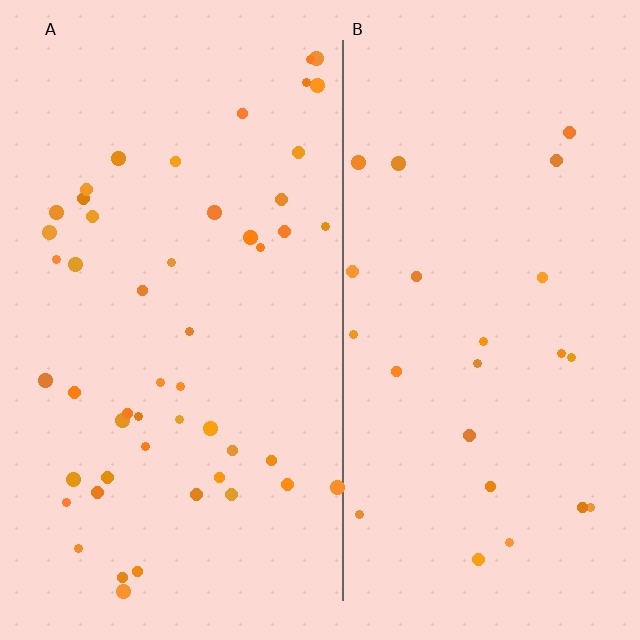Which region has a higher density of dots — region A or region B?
A (the left).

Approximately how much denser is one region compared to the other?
Approximately 2.1× — region A over region B.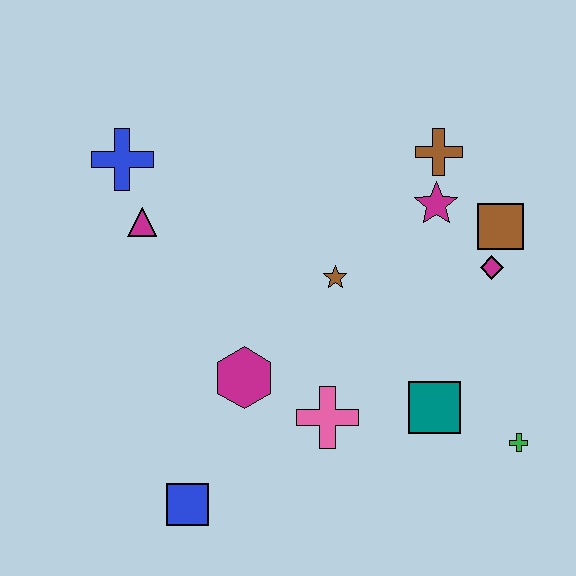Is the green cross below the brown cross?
Yes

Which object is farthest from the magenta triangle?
The green cross is farthest from the magenta triangle.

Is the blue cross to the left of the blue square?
Yes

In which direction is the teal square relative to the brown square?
The teal square is below the brown square.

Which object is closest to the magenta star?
The brown cross is closest to the magenta star.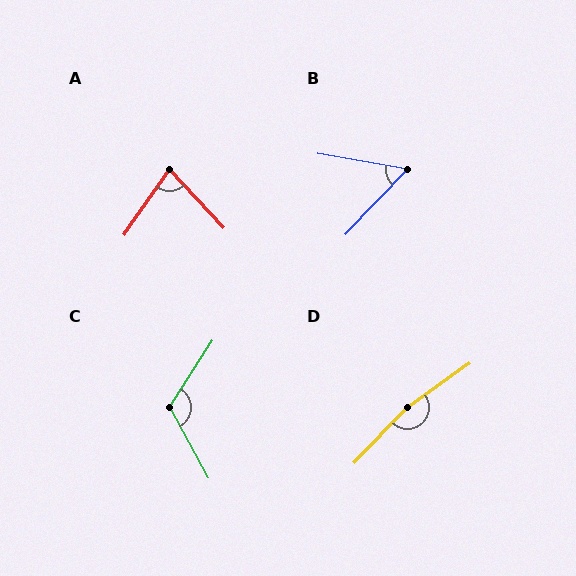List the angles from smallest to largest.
B (56°), A (78°), C (119°), D (169°).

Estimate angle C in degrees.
Approximately 119 degrees.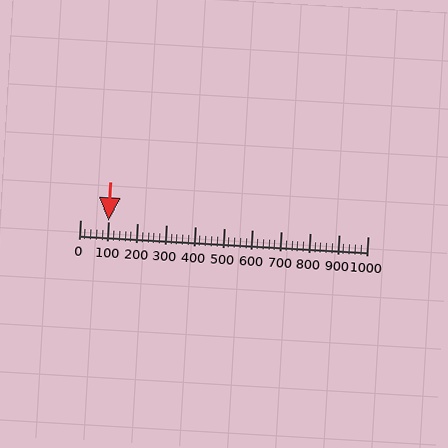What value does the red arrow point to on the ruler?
The red arrow points to approximately 100.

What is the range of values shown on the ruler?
The ruler shows values from 0 to 1000.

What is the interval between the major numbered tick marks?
The major tick marks are spaced 100 units apart.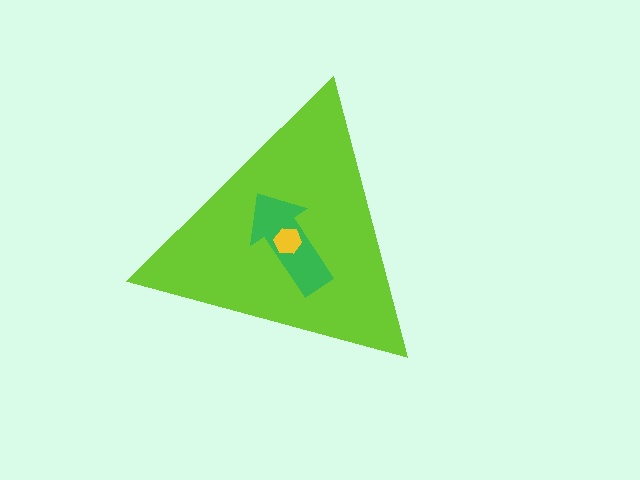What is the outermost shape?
The lime triangle.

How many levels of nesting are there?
3.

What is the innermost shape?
The yellow hexagon.